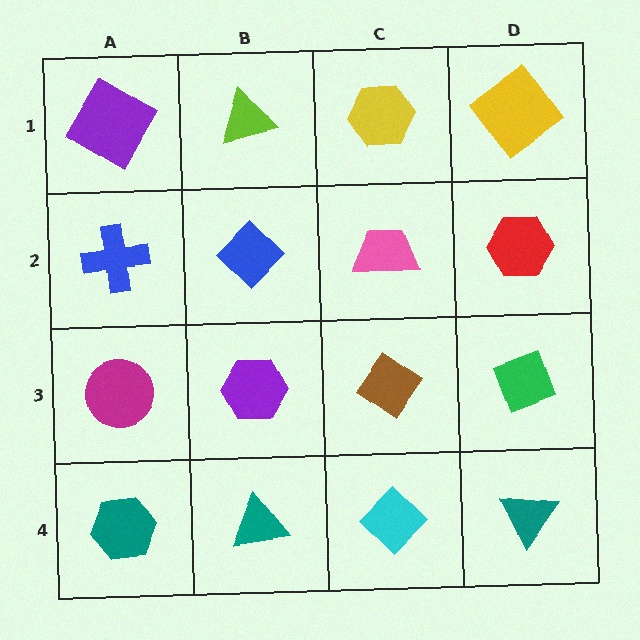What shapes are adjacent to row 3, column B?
A blue diamond (row 2, column B), a teal triangle (row 4, column B), a magenta circle (row 3, column A), a brown diamond (row 3, column C).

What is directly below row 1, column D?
A red hexagon.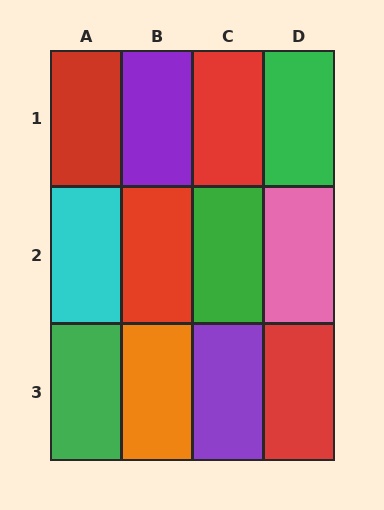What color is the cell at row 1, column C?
Red.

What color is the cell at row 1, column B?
Purple.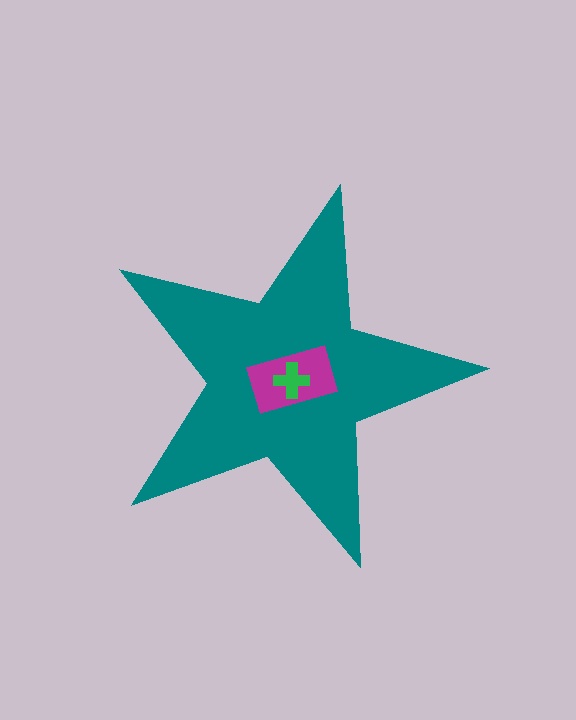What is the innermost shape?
The green cross.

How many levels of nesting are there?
3.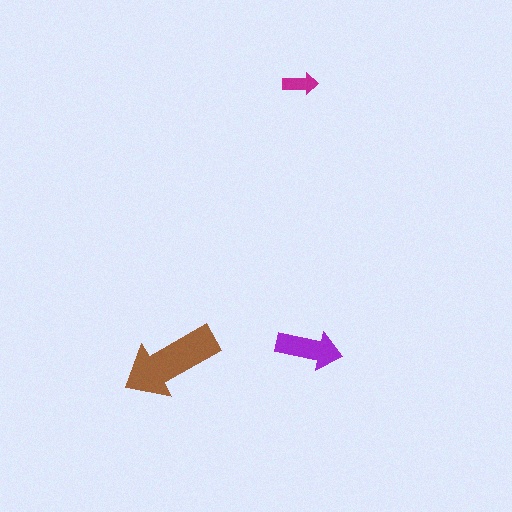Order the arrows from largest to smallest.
the brown one, the purple one, the magenta one.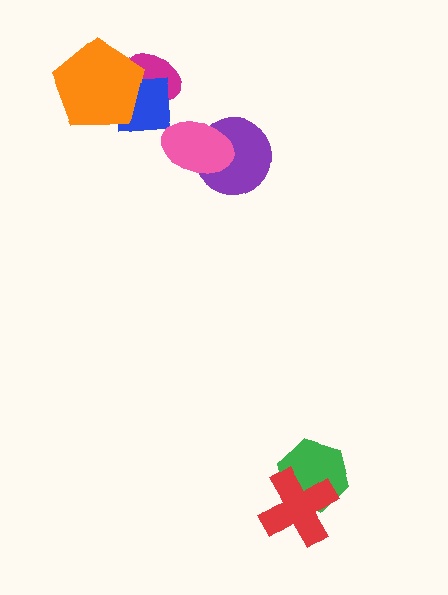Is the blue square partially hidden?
Yes, it is partially covered by another shape.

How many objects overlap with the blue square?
2 objects overlap with the blue square.